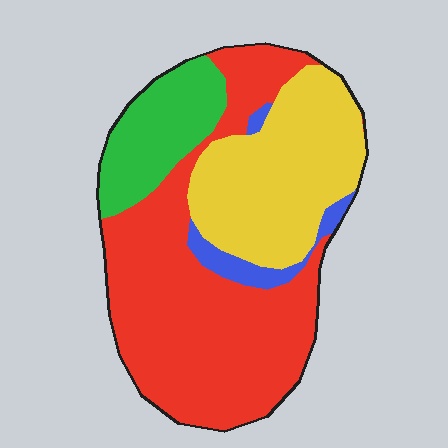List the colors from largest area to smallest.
From largest to smallest: red, yellow, green, blue.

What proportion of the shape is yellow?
Yellow covers around 30% of the shape.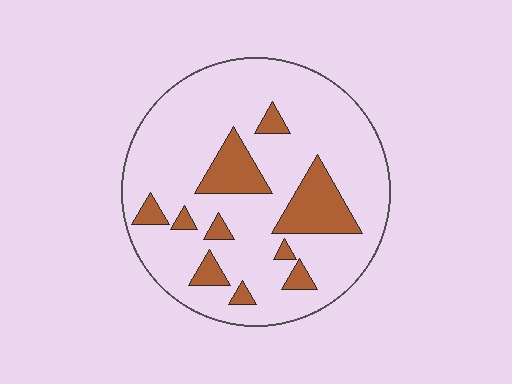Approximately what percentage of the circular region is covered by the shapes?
Approximately 20%.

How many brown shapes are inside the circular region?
10.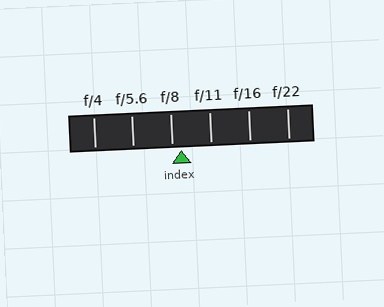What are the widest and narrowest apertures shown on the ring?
The widest aperture shown is f/4 and the narrowest is f/22.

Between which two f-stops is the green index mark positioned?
The index mark is between f/8 and f/11.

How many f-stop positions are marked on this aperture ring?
There are 6 f-stop positions marked.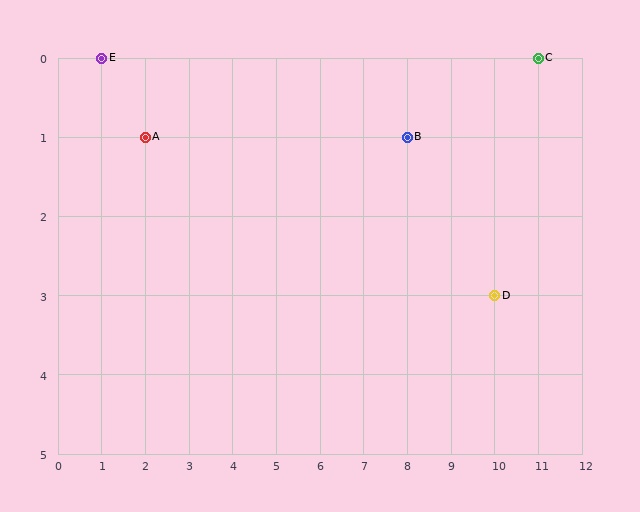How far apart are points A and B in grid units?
Points A and B are 6 columns apart.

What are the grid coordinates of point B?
Point B is at grid coordinates (8, 1).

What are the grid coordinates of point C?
Point C is at grid coordinates (11, 0).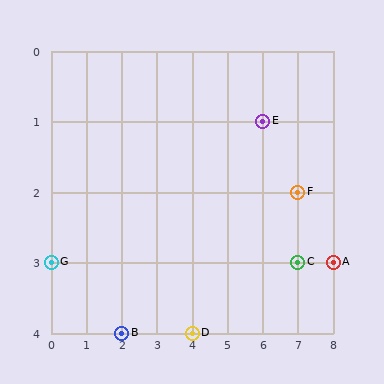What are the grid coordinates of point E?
Point E is at grid coordinates (6, 1).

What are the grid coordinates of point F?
Point F is at grid coordinates (7, 2).